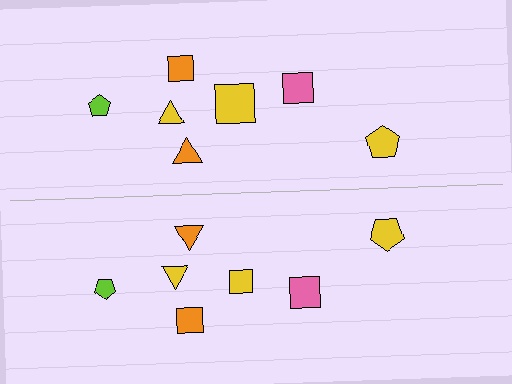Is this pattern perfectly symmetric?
No, the pattern is not perfectly symmetric. The yellow square on the bottom side has a different size than its mirror counterpart.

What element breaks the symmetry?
The yellow square on the bottom side has a different size than its mirror counterpart.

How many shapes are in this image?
There are 14 shapes in this image.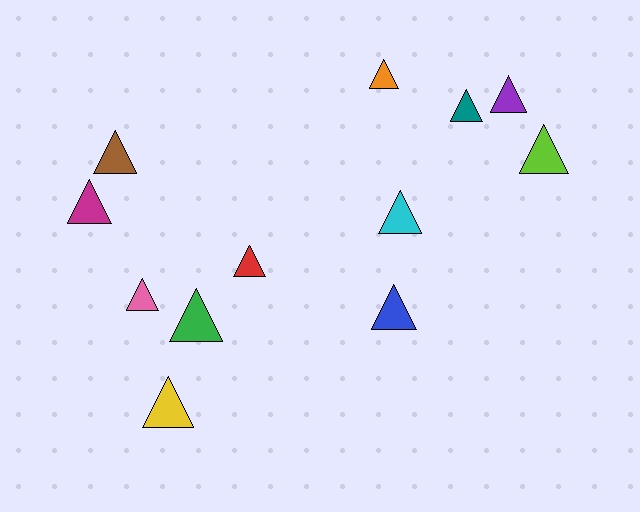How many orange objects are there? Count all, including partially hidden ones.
There is 1 orange object.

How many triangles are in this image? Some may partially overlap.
There are 12 triangles.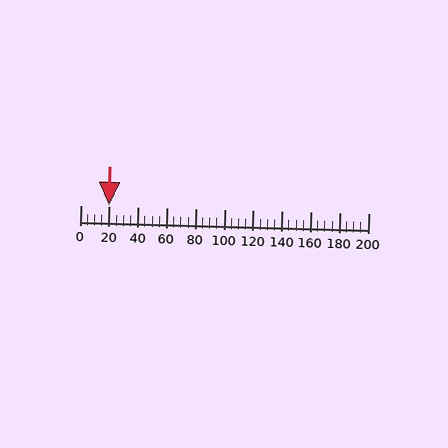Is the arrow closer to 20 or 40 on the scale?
The arrow is closer to 20.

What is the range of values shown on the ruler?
The ruler shows values from 0 to 200.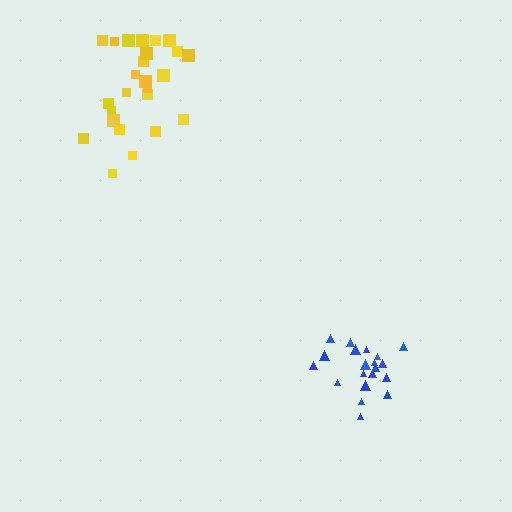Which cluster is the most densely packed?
Blue.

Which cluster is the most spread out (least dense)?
Yellow.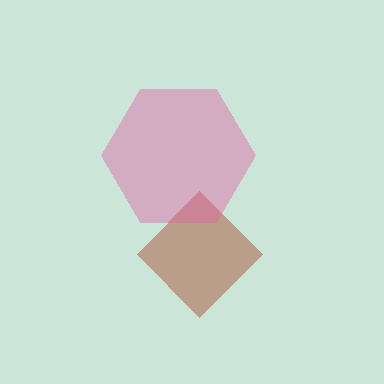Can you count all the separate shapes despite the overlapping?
Yes, there are 2 separate shapes.